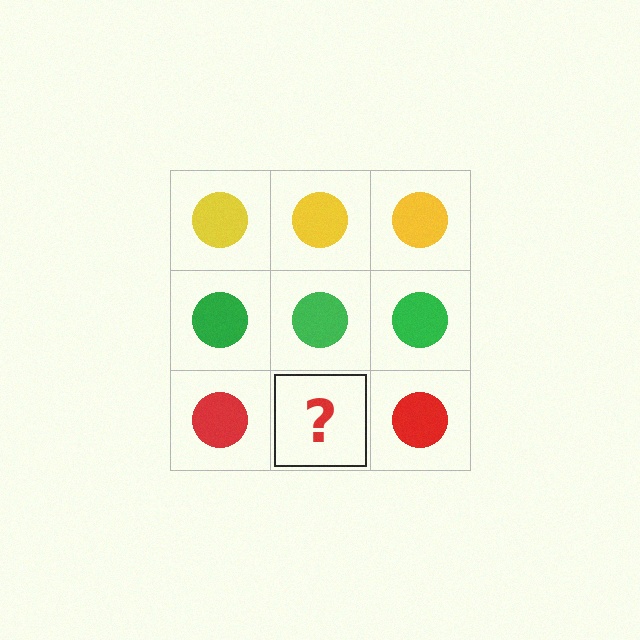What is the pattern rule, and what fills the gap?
The rule is that each row has a consistent color. The gap should be filled with a red circle.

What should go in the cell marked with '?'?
The missing cell should contain a red circle.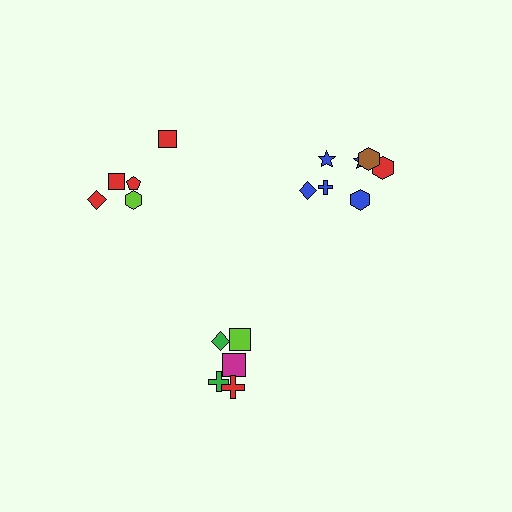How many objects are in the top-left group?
There are 5 objects.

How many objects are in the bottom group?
There are 5 objects.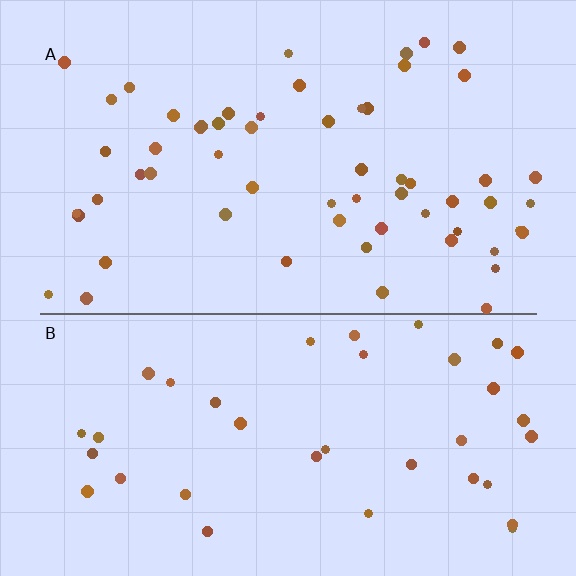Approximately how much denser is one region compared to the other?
Approximately 1.5× — region A over region B.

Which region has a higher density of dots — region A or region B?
A (the top).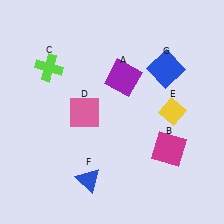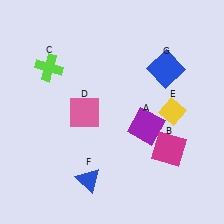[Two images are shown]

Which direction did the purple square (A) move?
The purple square (A) moved down.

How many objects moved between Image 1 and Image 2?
1 object moved between the two images.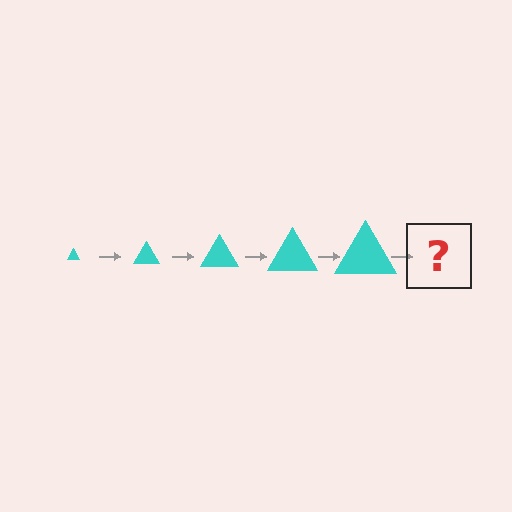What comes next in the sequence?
The next element should be a cyan triangle, larger than the previous one.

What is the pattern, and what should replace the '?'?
The pattern is that the triangle gets progressively larger each step. The '?' should be a cyan triangle, larger than the previous one.